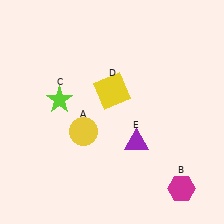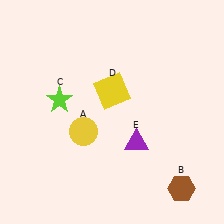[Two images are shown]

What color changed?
The hexagon (B) changed from magenta in Image 1 to brown in Image 2.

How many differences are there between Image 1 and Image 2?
There is 1 difference between the two images.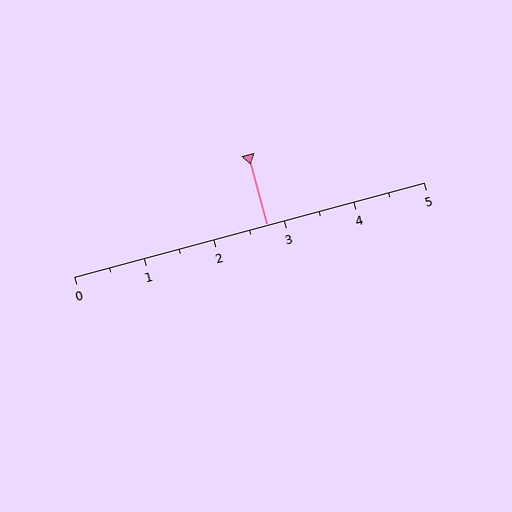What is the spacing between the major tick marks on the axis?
The major ticks are spaced 1 apart.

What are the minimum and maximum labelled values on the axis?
The axis runs from 0 to 5.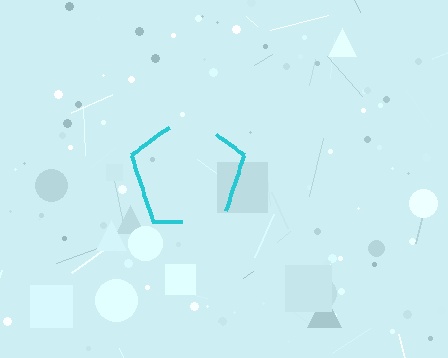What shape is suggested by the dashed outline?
The dashed outline suggests a pentagon.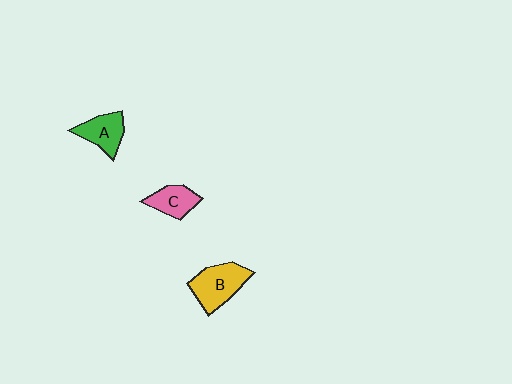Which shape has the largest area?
Shape B (yellow).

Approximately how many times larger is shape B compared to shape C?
Approximately 1.5 times.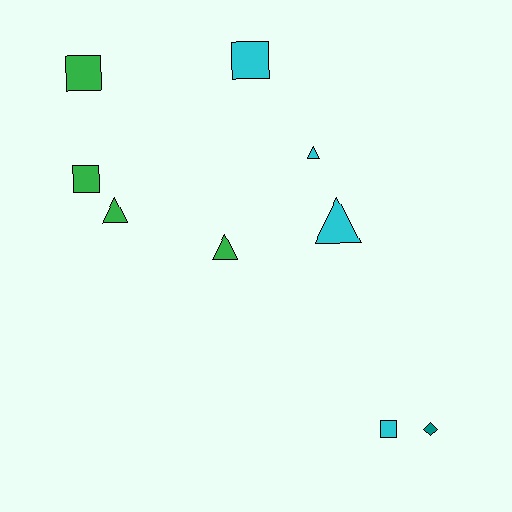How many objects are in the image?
There are 9 objects.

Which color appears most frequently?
Cyan, with 4 objects.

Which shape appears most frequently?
Square, with 4 objects.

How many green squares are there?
There are 2 green squares.